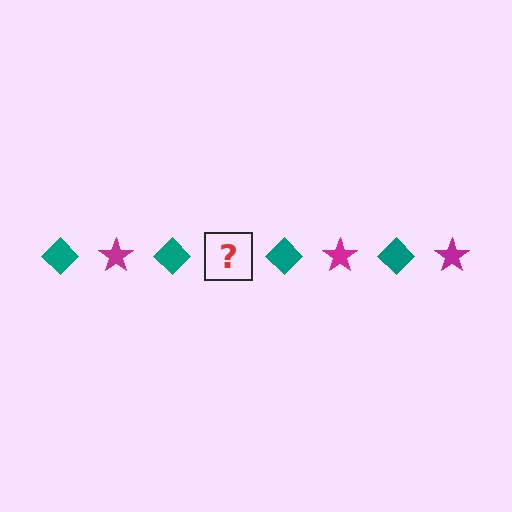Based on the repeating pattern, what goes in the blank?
The blank should be a magenta star.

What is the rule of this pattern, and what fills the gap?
The rule is that the pattern alternates between teal diamond and magenta star. The gap should be filled with a magenta star.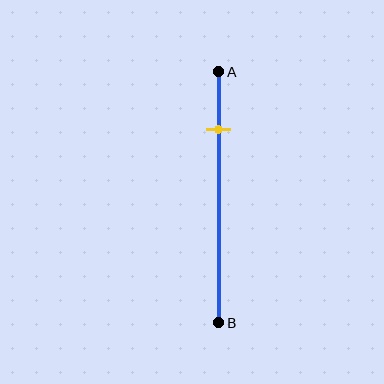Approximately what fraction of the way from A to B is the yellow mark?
The yellow mark is approximately 25% of the way from A to B.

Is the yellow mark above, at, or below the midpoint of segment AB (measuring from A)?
The yellow mark is above the midpoint of segment AB.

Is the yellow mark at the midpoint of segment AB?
No, the mark is at about 25% from A, not at the 50% midpoint.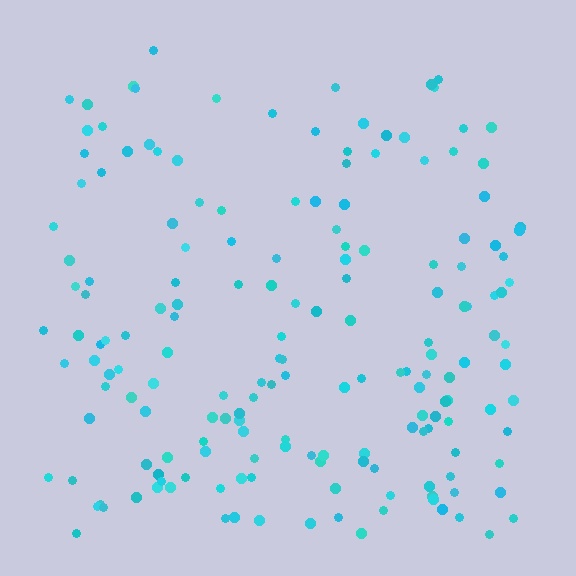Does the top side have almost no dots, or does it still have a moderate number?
Still a moderate number, just noticeably fewer than the bottom.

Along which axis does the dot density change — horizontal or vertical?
Vertical.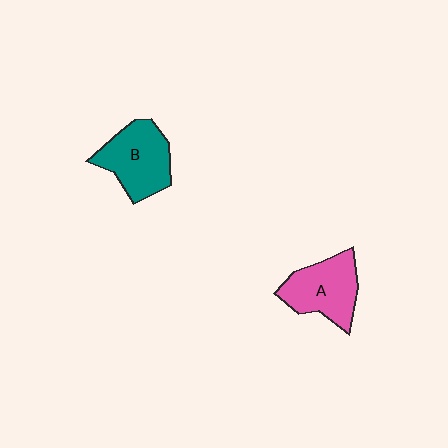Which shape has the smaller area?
Shape A (pink).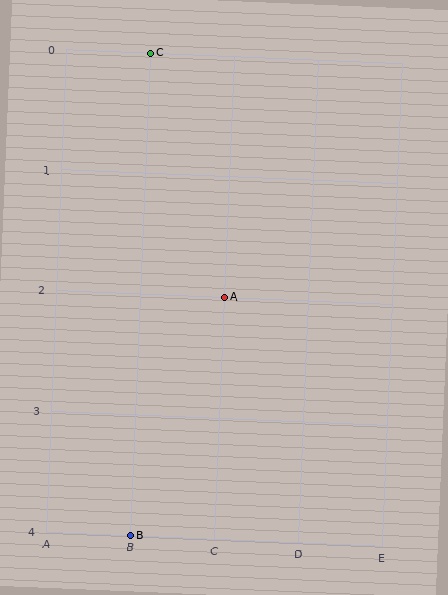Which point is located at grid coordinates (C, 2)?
Point A is at (C, 2).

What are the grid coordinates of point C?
Point C is at grid coordinates (B, 0).